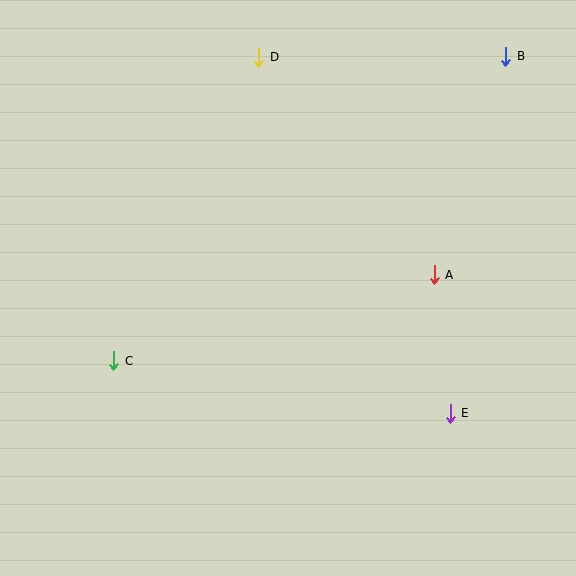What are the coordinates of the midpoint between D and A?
The midpoint between D and A is at (346, 166).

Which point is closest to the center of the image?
Point A at (434, 275) is closest to the center.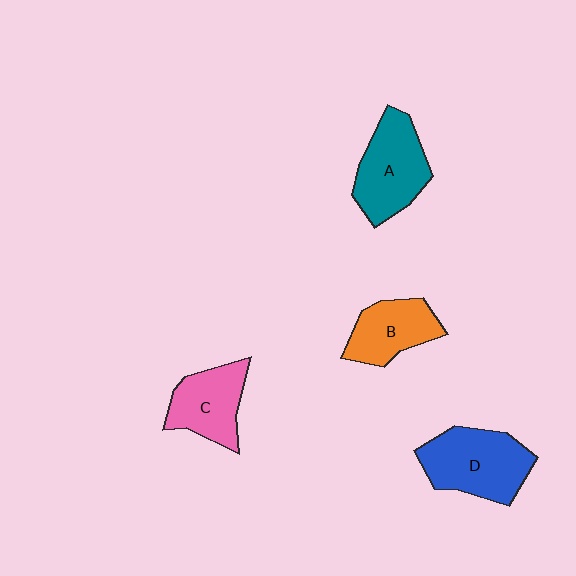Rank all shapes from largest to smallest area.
From largest to smallest: D (blue), A (teal), C (pink), B (orange).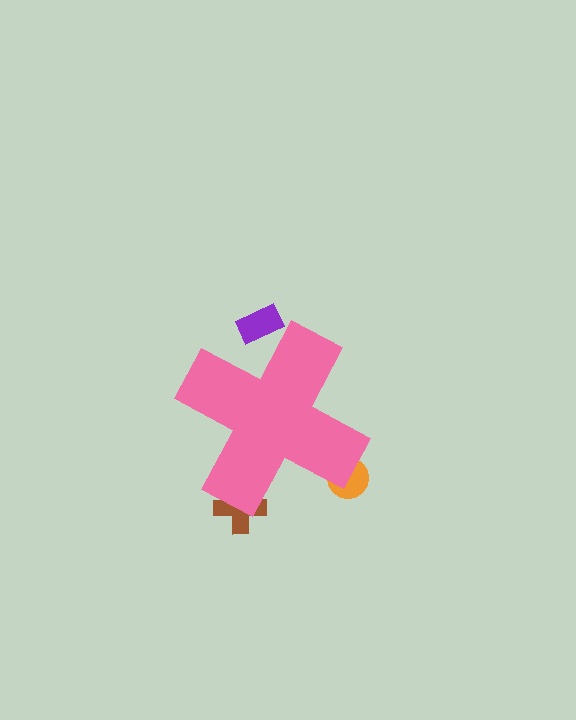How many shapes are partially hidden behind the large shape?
3 shapes are partially hidden.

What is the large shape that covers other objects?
A pink cross.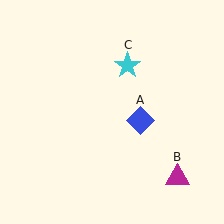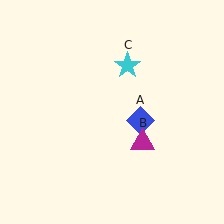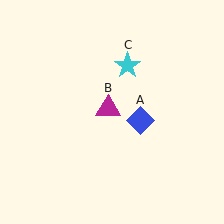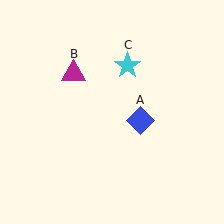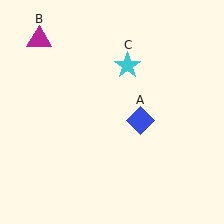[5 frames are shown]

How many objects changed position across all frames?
1 object changed position: magenta triangle (object B).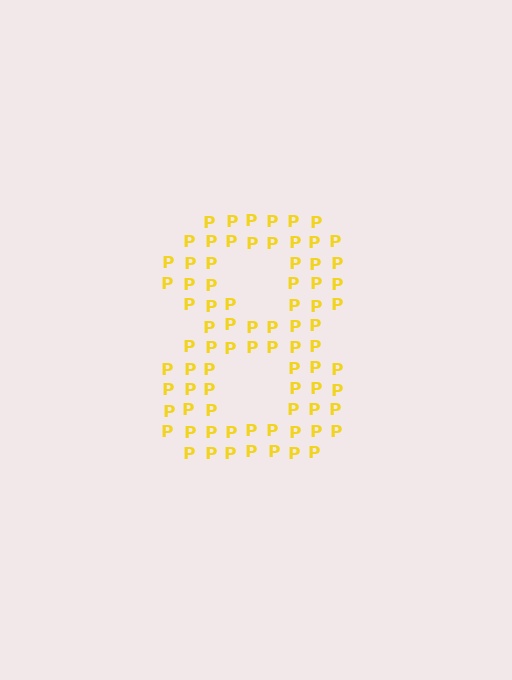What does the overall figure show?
The overall figure shows the digit 8.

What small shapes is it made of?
It is made of small letter P's.